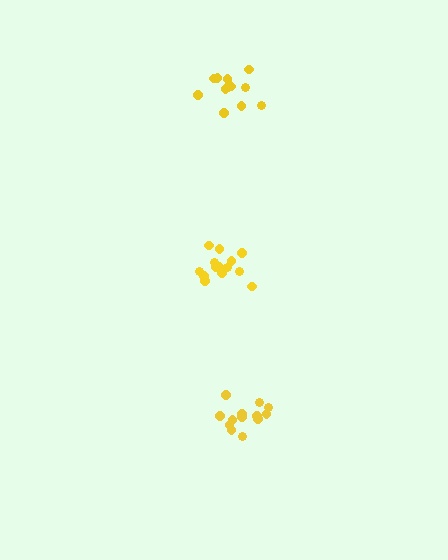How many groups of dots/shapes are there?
There are 3 groups.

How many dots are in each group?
Group 1: 13 dots, Group 2: 14 dots, Group 3: 13 dots (40 total).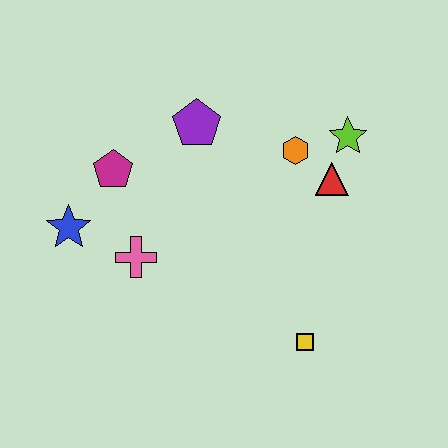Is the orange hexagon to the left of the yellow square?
Yes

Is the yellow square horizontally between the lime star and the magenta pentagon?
Yes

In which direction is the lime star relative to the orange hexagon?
The lime star is to the right of the orange hexagon.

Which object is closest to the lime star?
The red triangle is closest to the lime star.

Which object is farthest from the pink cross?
The lime star is farthest from the pink cross.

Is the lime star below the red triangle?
No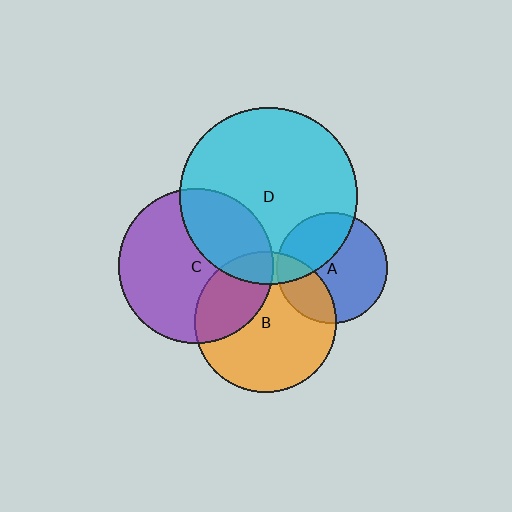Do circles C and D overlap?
Yes.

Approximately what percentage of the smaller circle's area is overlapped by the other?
Approximately 30%.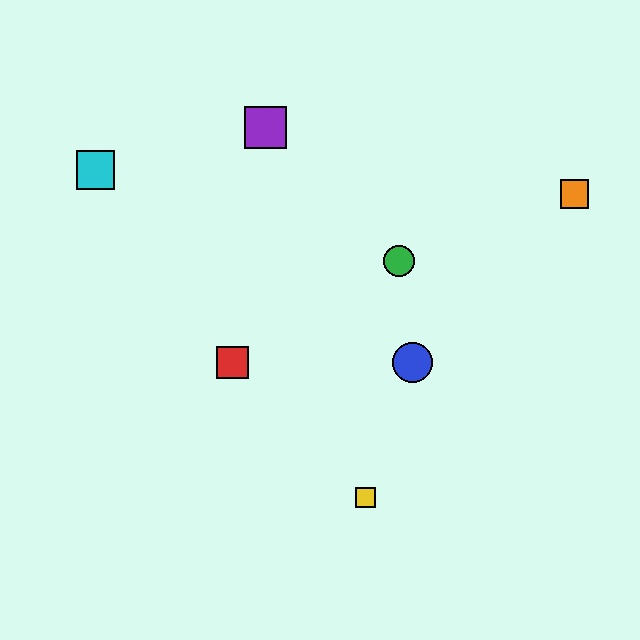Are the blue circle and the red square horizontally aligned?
Yes, both are at y≈362.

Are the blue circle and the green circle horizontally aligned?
No, the blue circle is at y≈362 and the green circle is at y≈261.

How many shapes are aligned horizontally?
2 shapes (the red square, the blue circle) are aligned horizontally.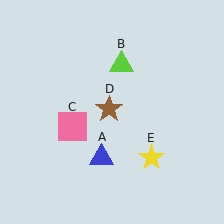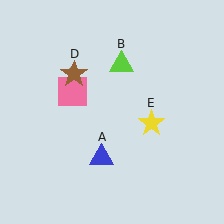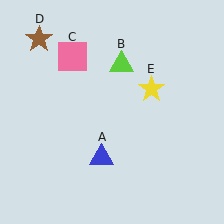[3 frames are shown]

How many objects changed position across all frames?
3 objects changed position: pink square (object C), brown star (object D), yellow star (object E).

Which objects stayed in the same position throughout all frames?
Blue triangle (object A) and lime triangle (object B) remained stationary.